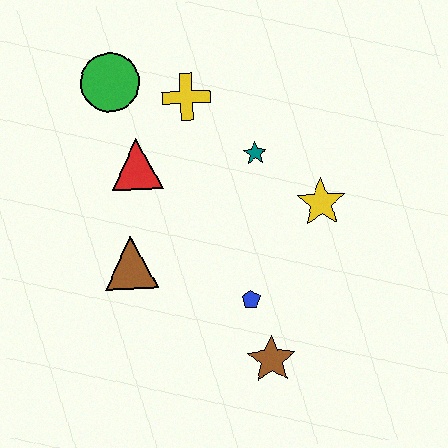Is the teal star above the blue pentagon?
Yes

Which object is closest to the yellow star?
The teal star is closest to the yellow star.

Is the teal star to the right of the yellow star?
No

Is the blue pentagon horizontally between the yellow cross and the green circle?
No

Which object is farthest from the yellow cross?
The brown star is farthest from the yellow cross.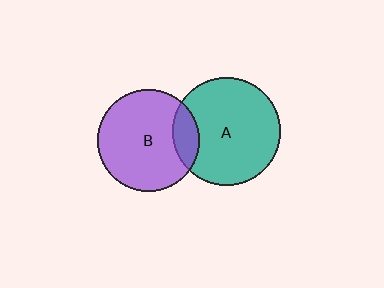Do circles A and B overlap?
Yes.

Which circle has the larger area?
Circle A (teal).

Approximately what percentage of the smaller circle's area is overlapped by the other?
Approximately 15%.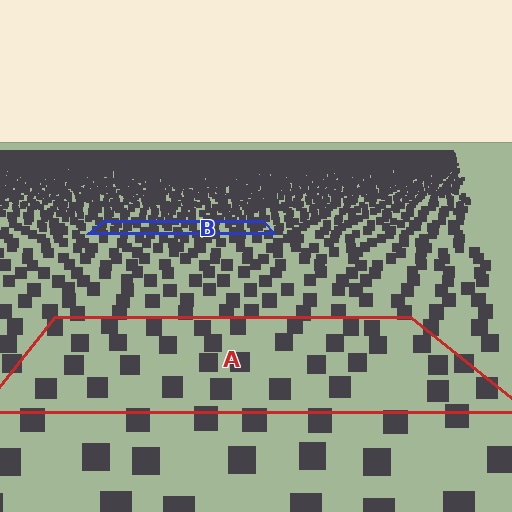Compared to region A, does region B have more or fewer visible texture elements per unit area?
Region B has more texture elements per unit area — they are packed more densely because it is farther away.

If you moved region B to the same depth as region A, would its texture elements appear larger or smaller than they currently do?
They would appear larger. At a closer depth, the same texture elements are projected at a bigger on-screen size.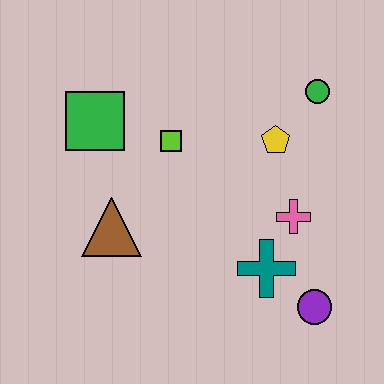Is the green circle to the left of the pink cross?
No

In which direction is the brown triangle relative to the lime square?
The brown triangle is below the lime square.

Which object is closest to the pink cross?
The teal cross is closest to the pink cross.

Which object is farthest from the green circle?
The brown triangle is farthest from the green circle.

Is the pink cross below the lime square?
Yes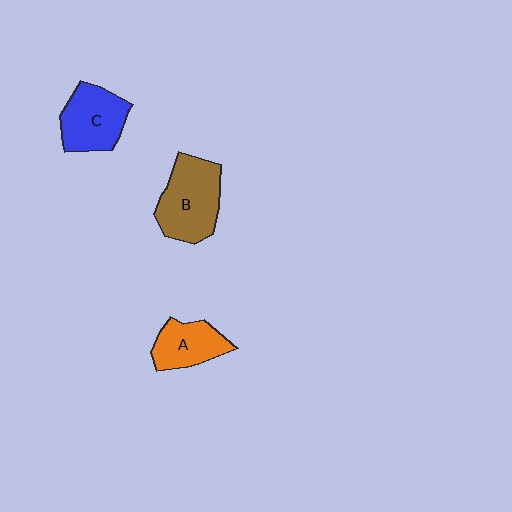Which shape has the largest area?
Shape B (brown).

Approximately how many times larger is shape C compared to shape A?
Approximately 1.3 times.